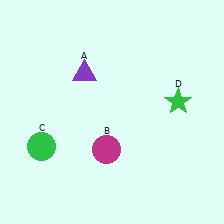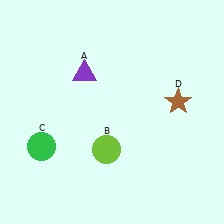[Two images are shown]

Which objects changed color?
B changed from magenta to lime. D changed from green to brown.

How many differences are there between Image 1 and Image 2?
There are 2 differences between the two images.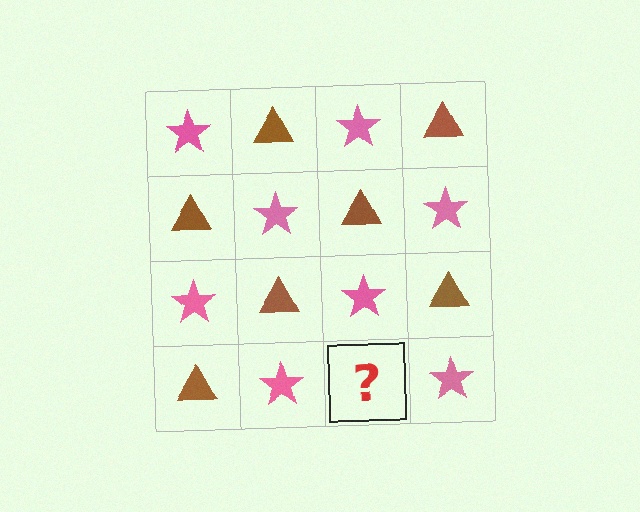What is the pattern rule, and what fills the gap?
The rule is that it alternates pink star and brown triangle in a checkerboard pattern. The gap should be filled with a brown triangle.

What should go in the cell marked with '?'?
The missing cell should contain a brown triangle.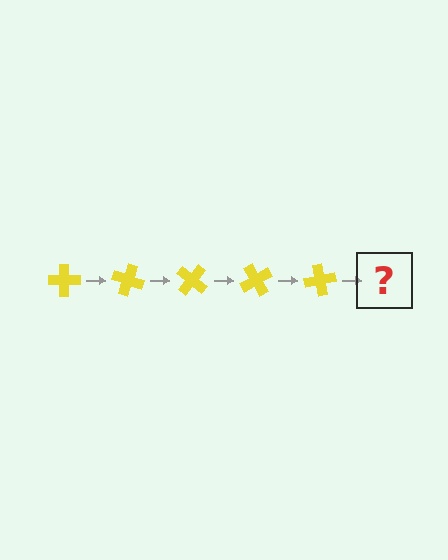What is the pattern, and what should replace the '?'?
The pattern is that the cross rotates 20 degrees each step. The '?' should be a yellow cross rotated 100 degrees.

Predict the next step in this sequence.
The next step is a yellow cross rotated 100 degrees.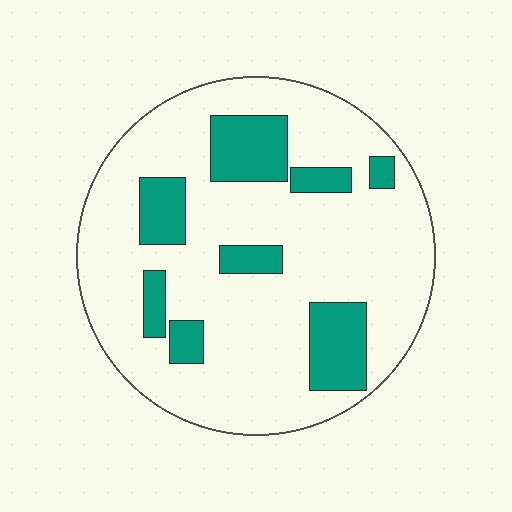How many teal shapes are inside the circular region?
8.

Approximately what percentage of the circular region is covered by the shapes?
Approximately 20%.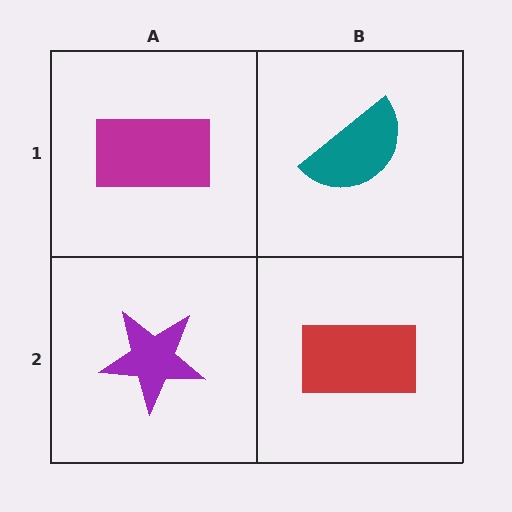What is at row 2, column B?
A red rectangle.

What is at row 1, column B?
A teal semicircle.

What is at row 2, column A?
A purple star.